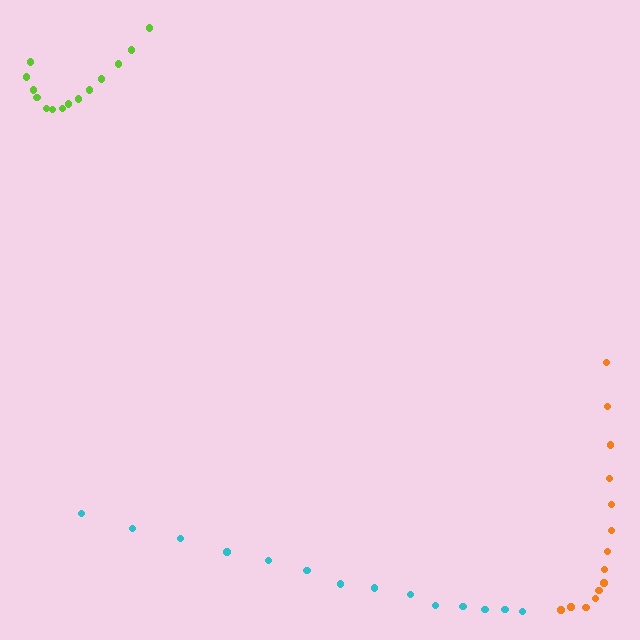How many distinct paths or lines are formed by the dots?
There are 3 distinct paths.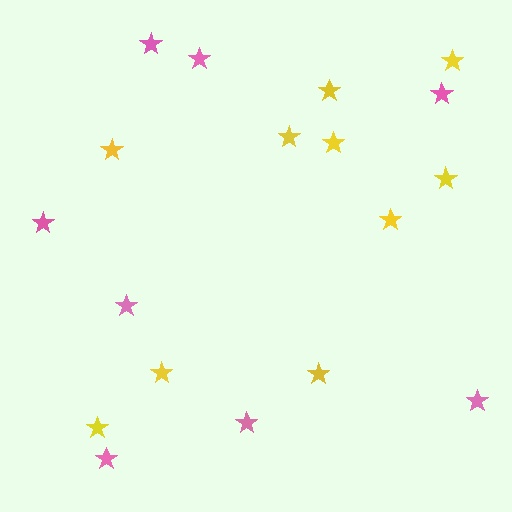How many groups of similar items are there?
There are 2 groups: one group of yellow stars (10) and one group of pink stars (8).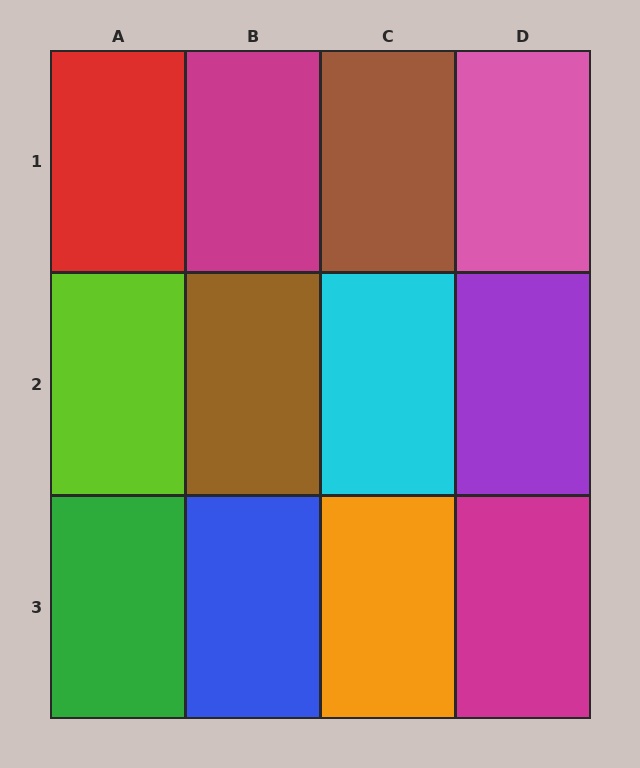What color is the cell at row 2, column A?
Lime.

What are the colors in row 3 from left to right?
Green, blue, orange, magenta.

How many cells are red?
1 cell is red.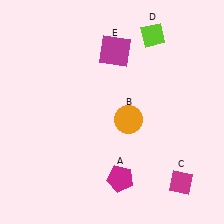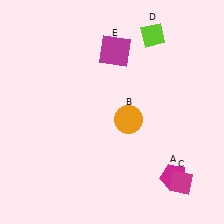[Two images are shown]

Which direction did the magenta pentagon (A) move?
The magenta pentagon (A) moved right.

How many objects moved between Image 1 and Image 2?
1 object moved between the two images.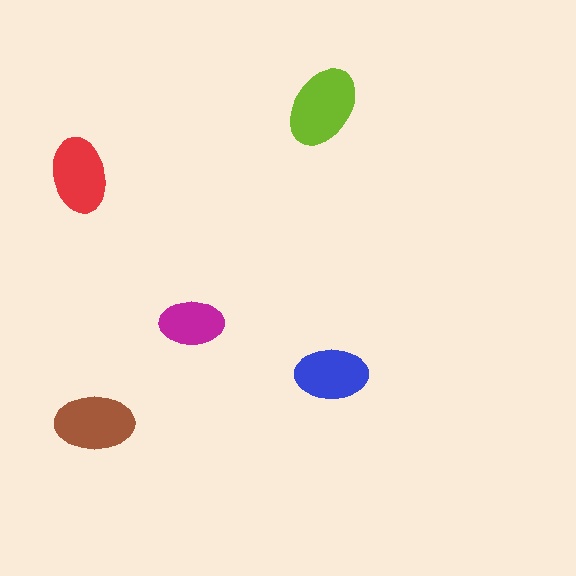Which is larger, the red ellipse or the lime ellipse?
The lime one.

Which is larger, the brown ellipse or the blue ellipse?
The brown one.